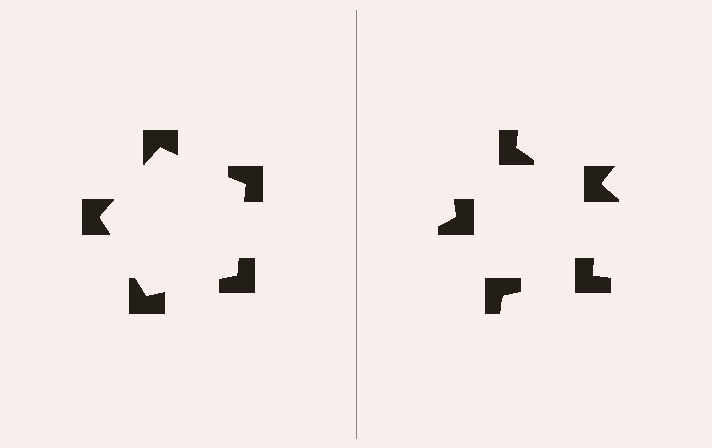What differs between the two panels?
The notched squares are positioned identically on both sides; only the wedge orientations differ. On the left they align to a pentagon; on the right they are misaligned.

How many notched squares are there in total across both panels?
10 — 5 on each side.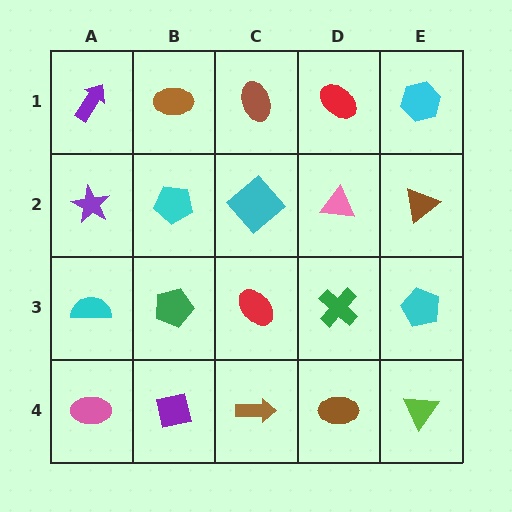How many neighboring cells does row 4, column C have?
3.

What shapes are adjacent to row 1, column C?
A cyan diamond (row 2, column C), a brown ellipse (row 1, column B), a red ellipse (row 1, column D).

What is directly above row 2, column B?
A brown ellipse.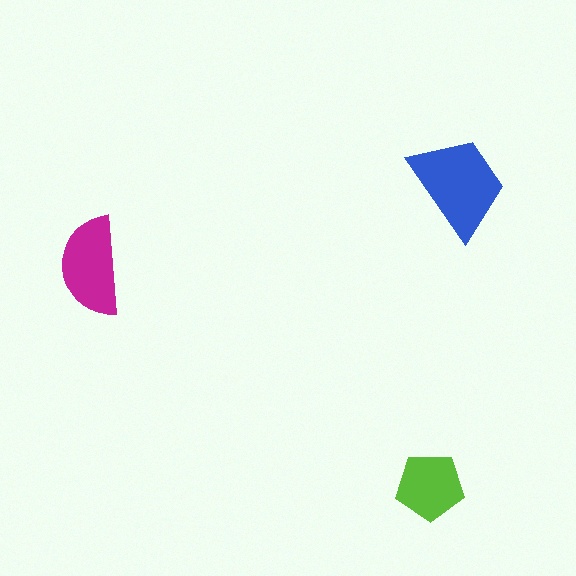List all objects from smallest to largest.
The lime pentagon, the magenta semicircle, the blue trapezoid.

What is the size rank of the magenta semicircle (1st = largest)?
2nd.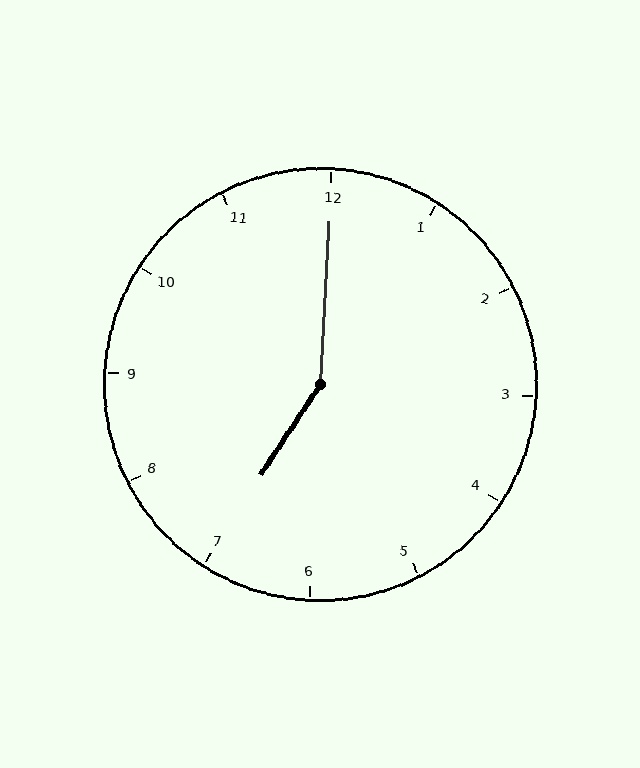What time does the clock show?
7:00.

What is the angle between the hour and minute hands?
Approximately 150 degrees.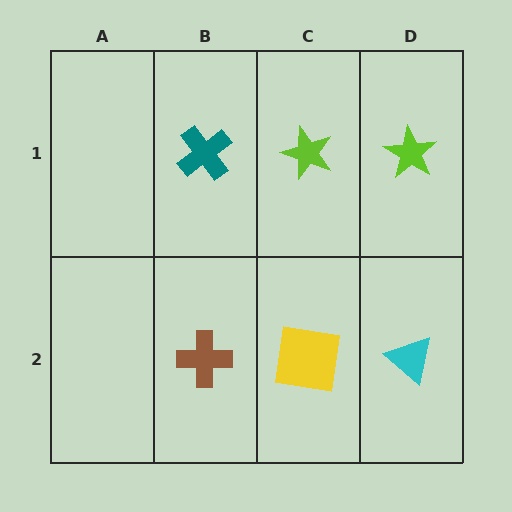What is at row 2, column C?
A yellow square.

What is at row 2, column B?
A brown cross.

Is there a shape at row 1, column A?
No, that cell is empty.